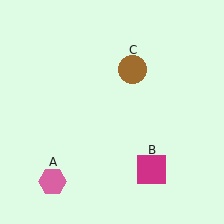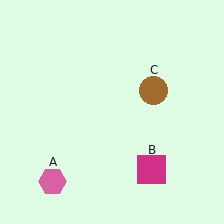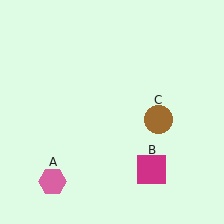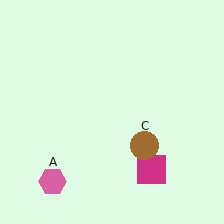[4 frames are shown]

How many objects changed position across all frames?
1 object changed position: brown circle (object C).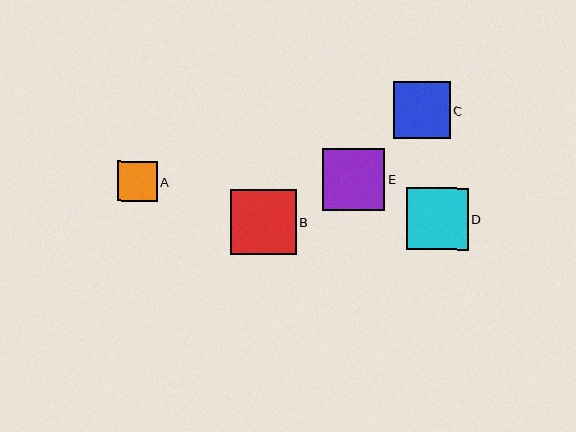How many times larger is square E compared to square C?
Square E is approximately 1.1 times the size of square C.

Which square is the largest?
Square B is the largest with a size of approximately 65 pixels.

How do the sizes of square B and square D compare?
Square B and square D are approximately the same size.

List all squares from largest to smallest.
From largest to smallest: B, E, D, C, A.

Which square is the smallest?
Square A is the smallest with a size of approximately 40 pixels.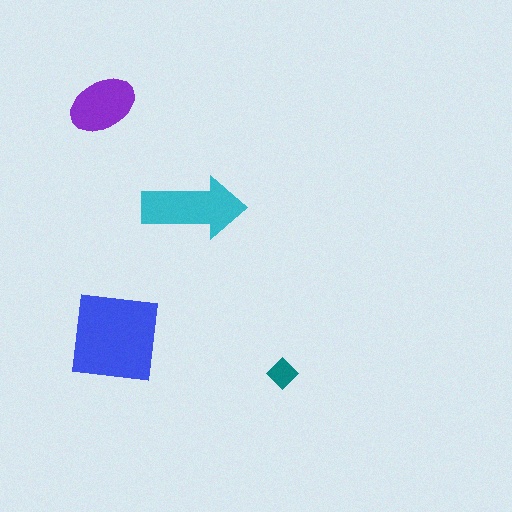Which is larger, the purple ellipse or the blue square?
The blue square.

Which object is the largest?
The blue square.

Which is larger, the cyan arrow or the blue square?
The blue square.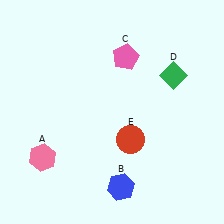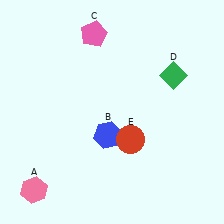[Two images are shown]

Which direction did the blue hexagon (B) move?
The blue hexagon (B) moved up.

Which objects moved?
The objects that moved are: the pink hexagon (A), the blue hexagon (B), the pink pentagon (C).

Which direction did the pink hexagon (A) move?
The pink hexagon (A) moved down.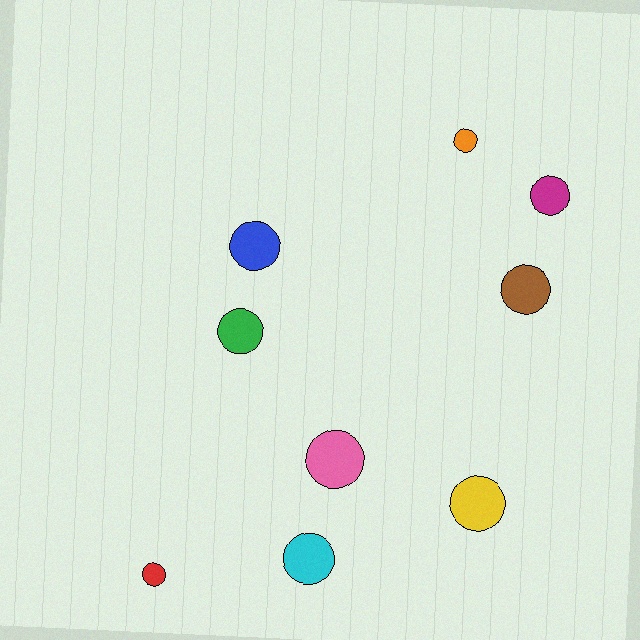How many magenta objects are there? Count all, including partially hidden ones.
There is 1 magenta object.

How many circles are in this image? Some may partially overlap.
There are 9 circles.